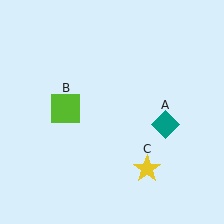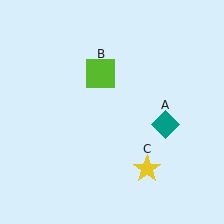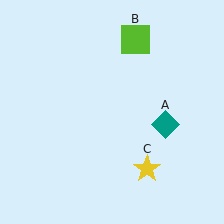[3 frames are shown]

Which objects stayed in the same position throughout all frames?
Teal diamond (object A) and yellow star (object C) remained stationary.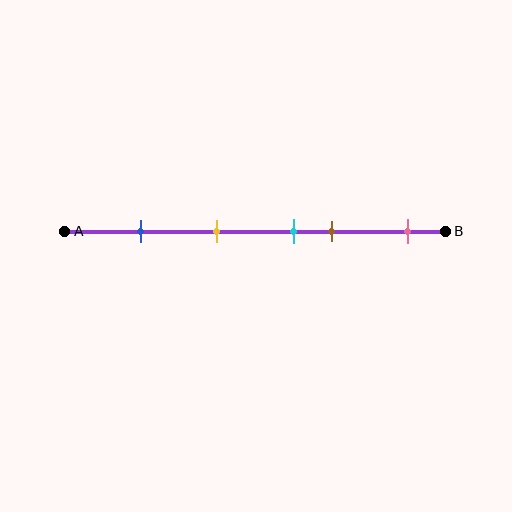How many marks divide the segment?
There are 5 marks dividing the segment.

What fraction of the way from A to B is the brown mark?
The brown mark is approximately 70% (0.7) of the way from A to B.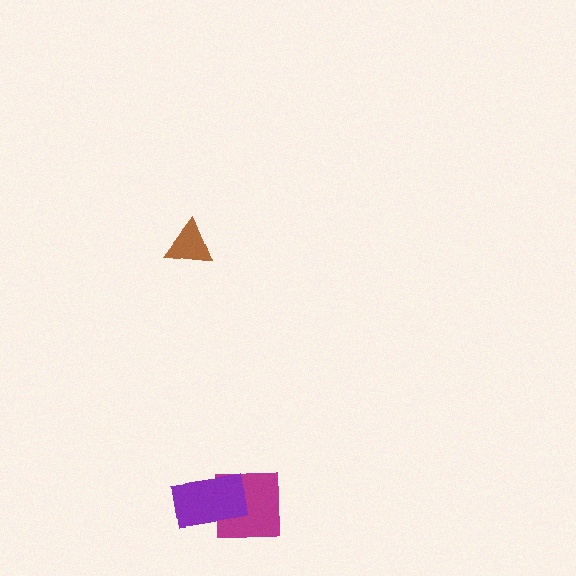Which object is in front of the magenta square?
The purple rectangle is in front of the magenta square.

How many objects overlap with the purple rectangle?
1 object overlaps with the purple rectangle.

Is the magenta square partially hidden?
Yes, it is partially covered by another shape.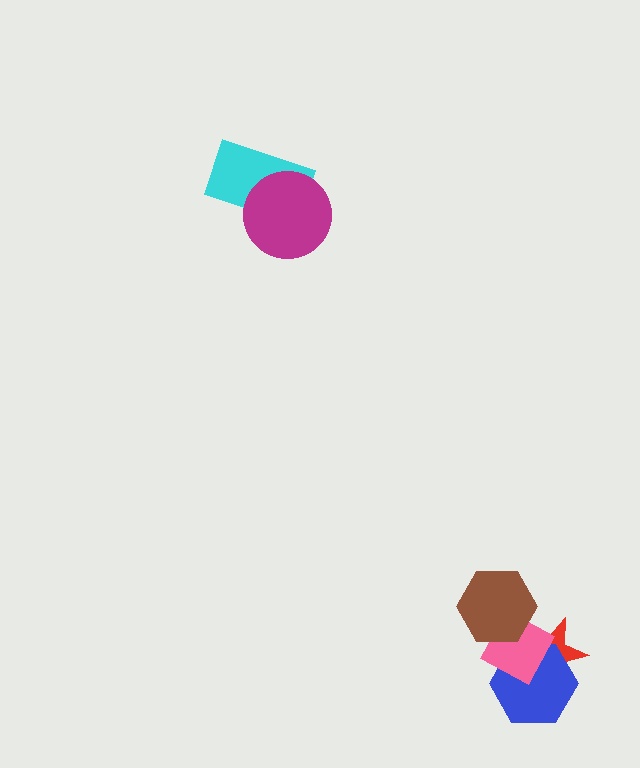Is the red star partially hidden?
Yes, it is partially covered by another shape.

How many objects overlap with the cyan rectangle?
1 object overlaps with the cyan rectangle.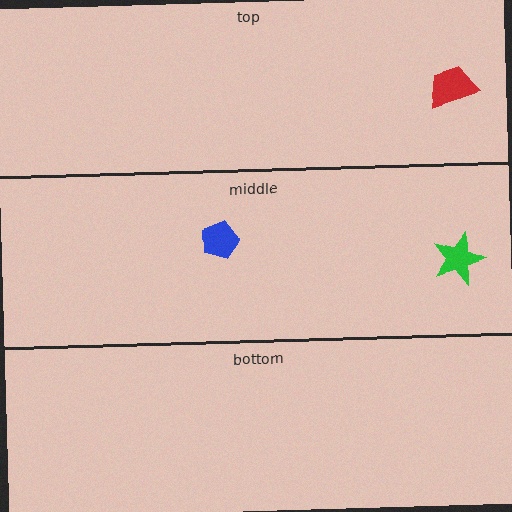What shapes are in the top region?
The red trapezoid.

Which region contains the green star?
The middle region.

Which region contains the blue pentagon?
The middle region.